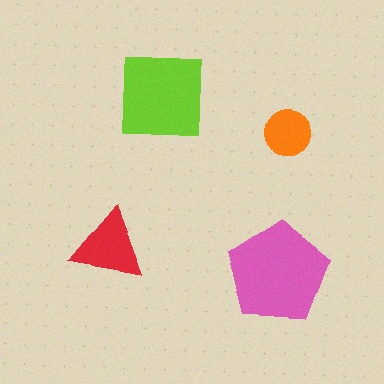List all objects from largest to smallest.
The pink pentagon, the lime square, the red triangle, the orange circle.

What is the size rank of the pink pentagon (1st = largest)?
1st.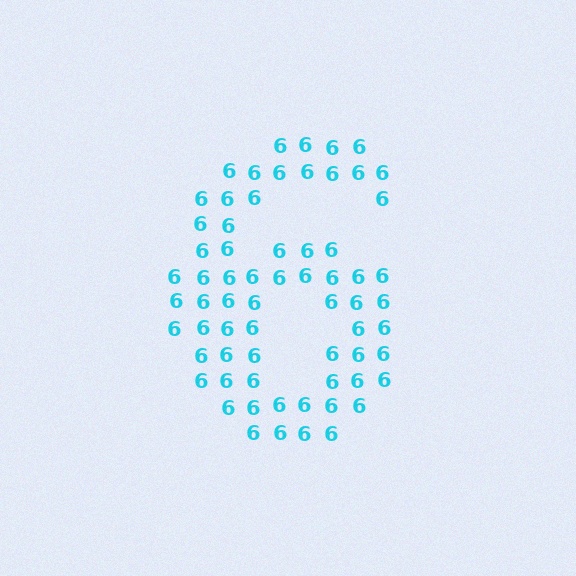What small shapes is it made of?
It is made of small digit 6's.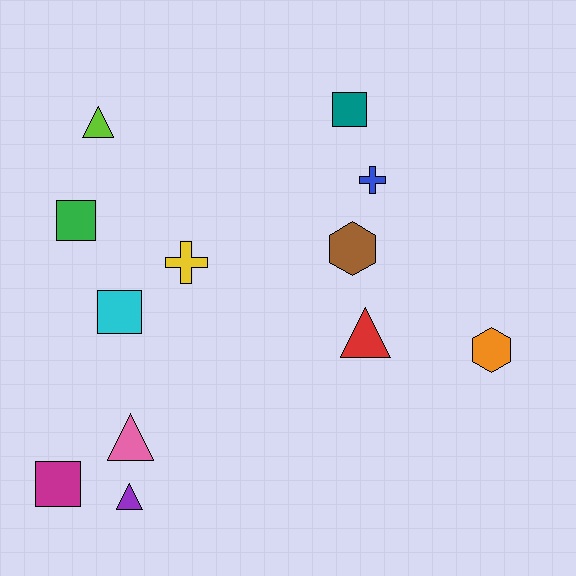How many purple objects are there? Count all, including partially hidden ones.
There is 1 purple object.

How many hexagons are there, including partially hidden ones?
There are 2 hexagons.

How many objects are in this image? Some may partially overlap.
There are 12 objects.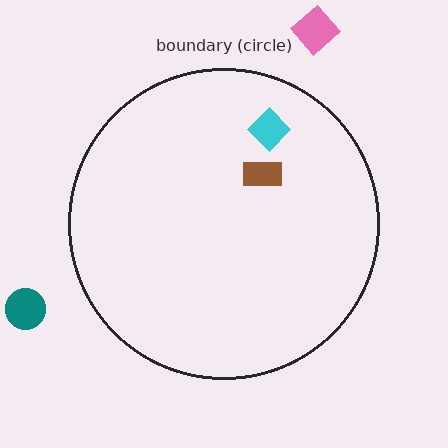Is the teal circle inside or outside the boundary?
Outside.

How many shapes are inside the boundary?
2 inside, 2 outside.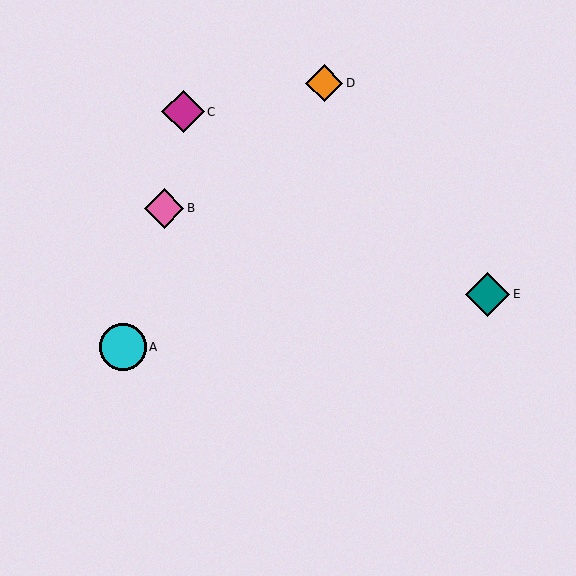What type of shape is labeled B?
Shape B is a pink diamond.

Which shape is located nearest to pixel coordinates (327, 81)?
The orange diamond (labeled D) at (324, 83) is nearest to that location.